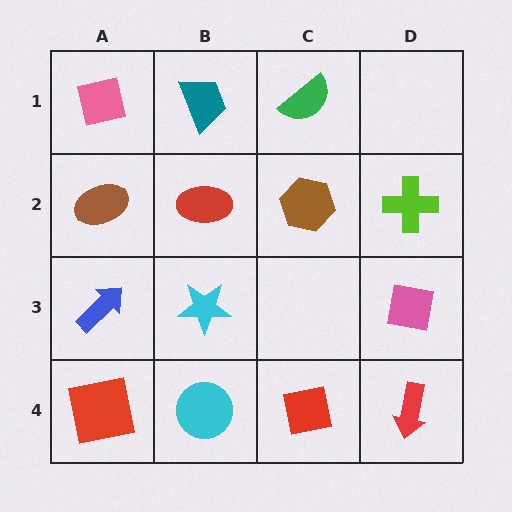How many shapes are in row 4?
4 shapes.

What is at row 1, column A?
A pink square.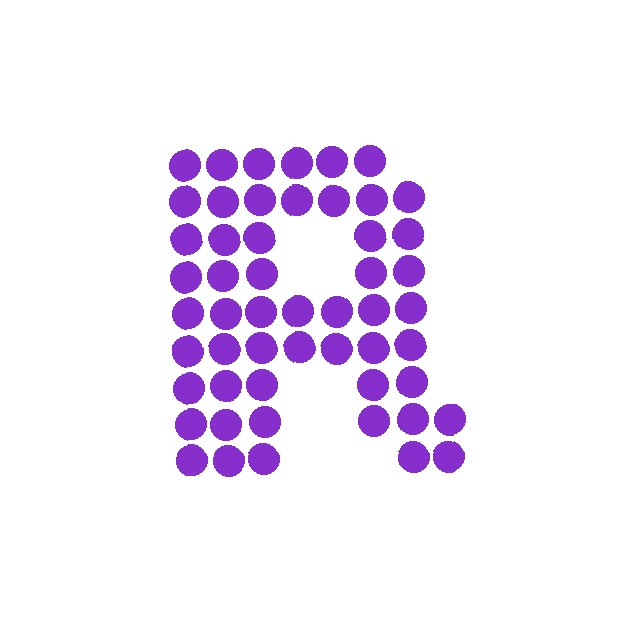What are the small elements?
The small elements are circles.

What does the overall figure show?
The overall figure shows the letter R.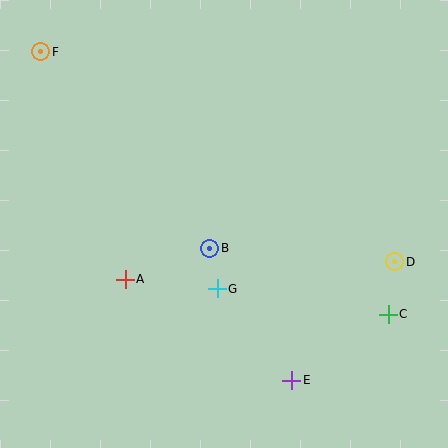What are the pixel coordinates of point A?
Point A is at (125, 279).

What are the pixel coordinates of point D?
Point D is at (395, 262).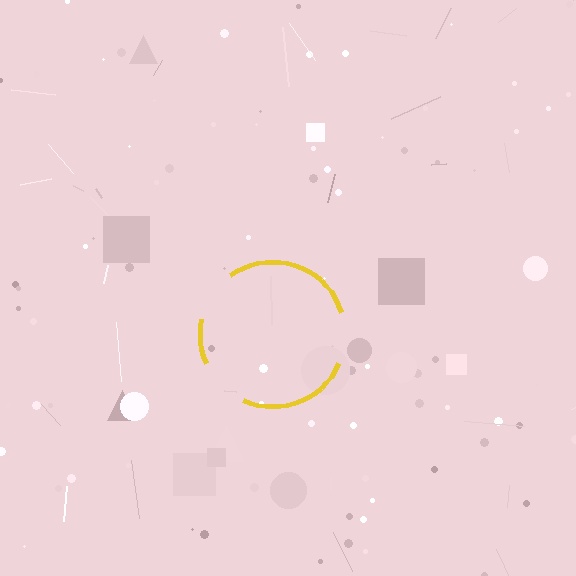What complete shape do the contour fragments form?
The contour fragments form a circle.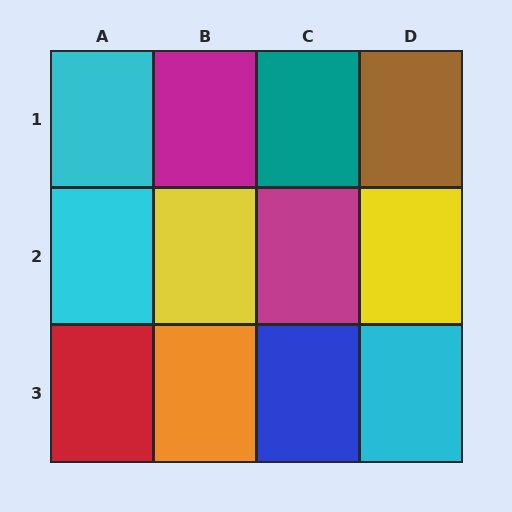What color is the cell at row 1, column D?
Brown.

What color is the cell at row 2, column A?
Cyan.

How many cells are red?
1 cell is red.